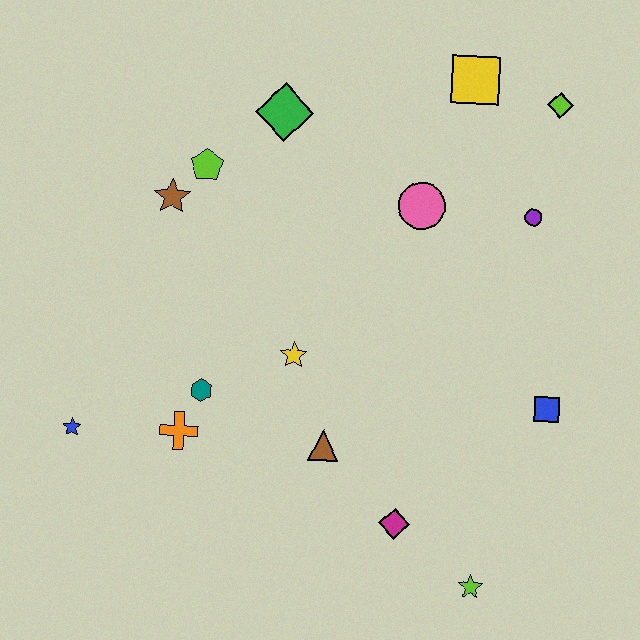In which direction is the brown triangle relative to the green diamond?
The brown triangle is below the green diamond.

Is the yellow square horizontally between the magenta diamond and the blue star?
No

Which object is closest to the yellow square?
The lime diamond is closest to the yellow square.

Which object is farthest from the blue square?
The blue star is farthest from the blue square.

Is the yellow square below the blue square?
No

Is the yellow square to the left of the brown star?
No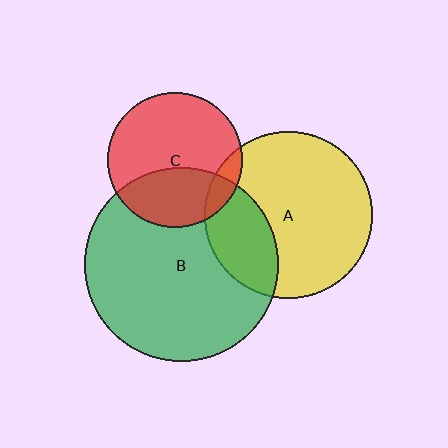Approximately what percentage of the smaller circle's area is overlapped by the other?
Approximately 25%.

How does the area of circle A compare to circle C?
Approximately 1.5 times.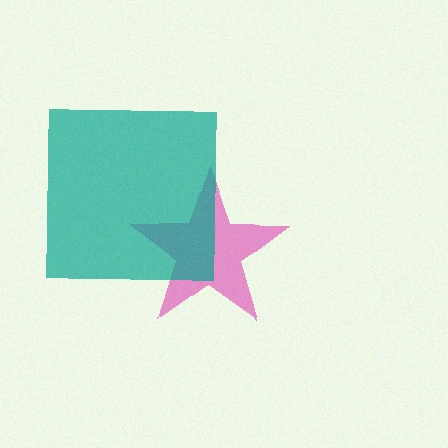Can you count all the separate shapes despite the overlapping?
Yes, there are 2 separate shapes.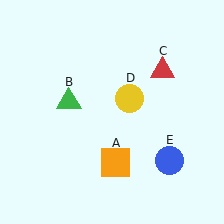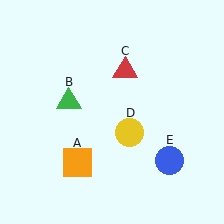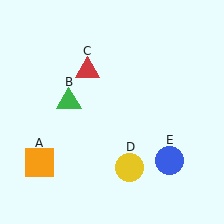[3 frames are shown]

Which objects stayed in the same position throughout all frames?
Green triangle (object B) and blue circle (object E) remained stationary.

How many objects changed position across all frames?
3 objects changed position: orange square (object A), red triangle (object C), yellow circle (object D).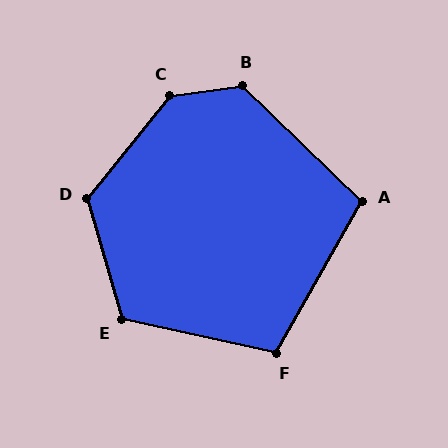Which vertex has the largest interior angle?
C, at approximately 136 degrees.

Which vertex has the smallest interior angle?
A, at approximately 105 degrees.